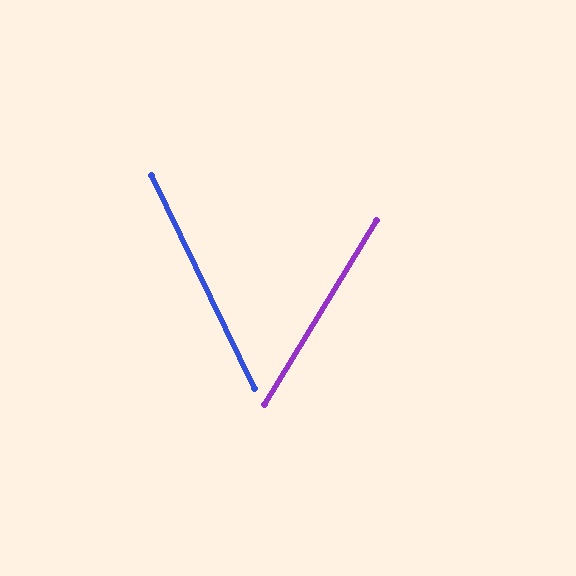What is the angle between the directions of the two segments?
Approximately 57 degrees.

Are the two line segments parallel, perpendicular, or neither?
Neither parallel nor perpendicular — they differ by about 57°.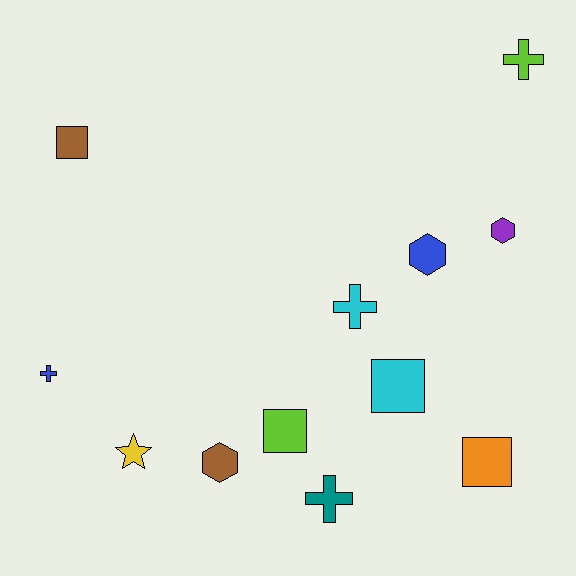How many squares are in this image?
There are 4 squares.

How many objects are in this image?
There are 12 objects.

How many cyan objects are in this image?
There are 2 cyan objects.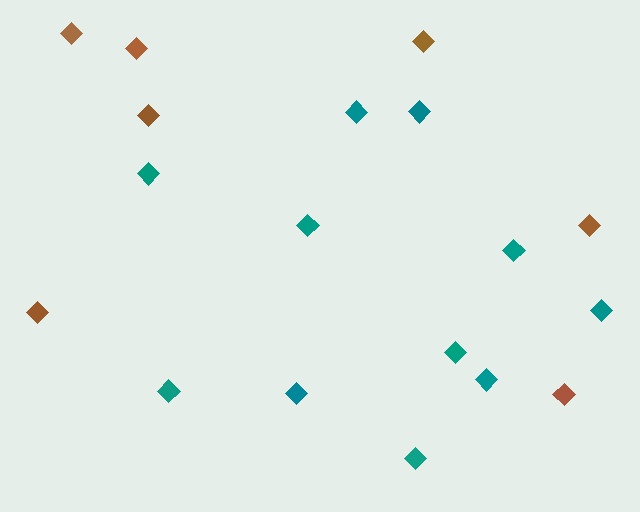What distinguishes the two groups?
There are 2 groups: one group of brown diamonds (7) and one group of teal diamonds (11).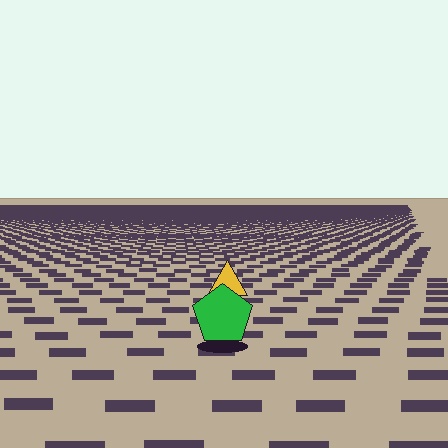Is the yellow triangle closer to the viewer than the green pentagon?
No. The green pentagon is closer — you can tell from the texture gradient: the ground texture is coarser near it.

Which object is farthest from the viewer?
The yellow triangle is farthest from the viewer. It appears smaller and the ground texture around it is denser.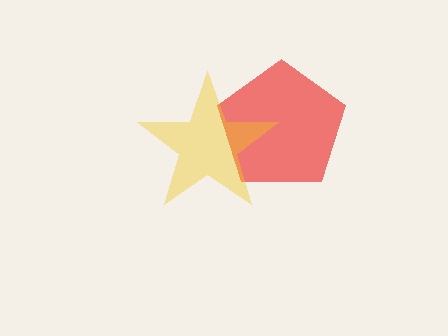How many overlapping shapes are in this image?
There are 2 overlapping shapes in the image.